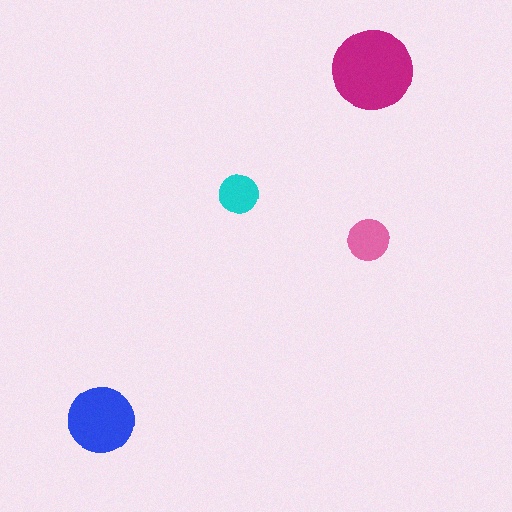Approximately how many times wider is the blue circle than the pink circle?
About 1.5 times wider.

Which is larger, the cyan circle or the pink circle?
The pink one.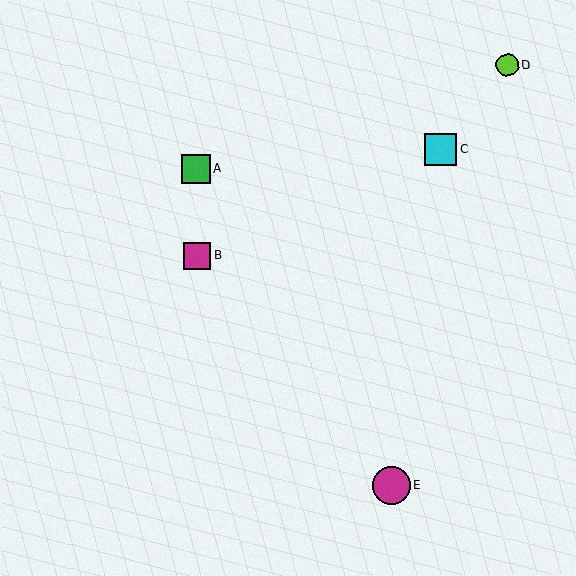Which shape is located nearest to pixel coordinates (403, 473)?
The magenta circle (labeled E) at (392, 486) is nearest to that location.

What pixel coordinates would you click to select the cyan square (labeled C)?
Click at (441, 149) to select the cyan square C.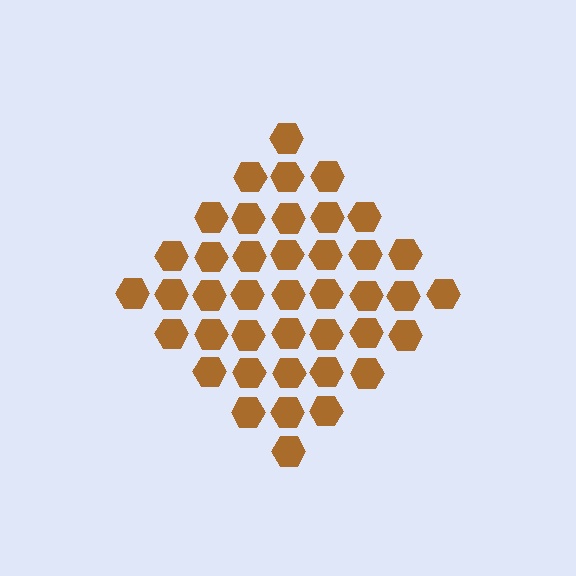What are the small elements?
The small elements are hexagons.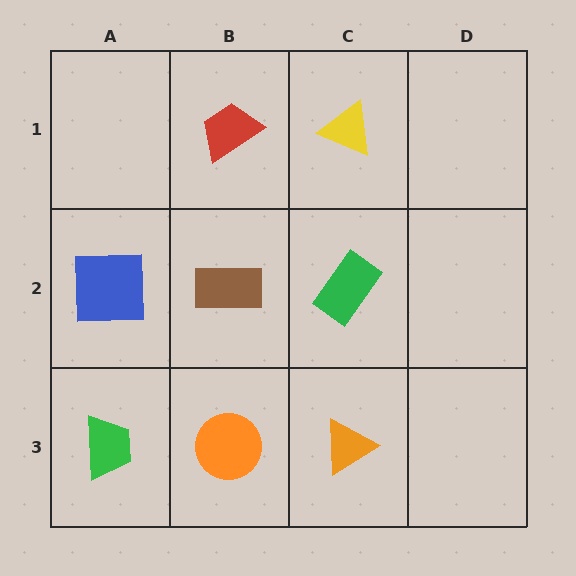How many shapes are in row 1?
2 shapes.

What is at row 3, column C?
An orange triangle.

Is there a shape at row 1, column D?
No, that cell is empty.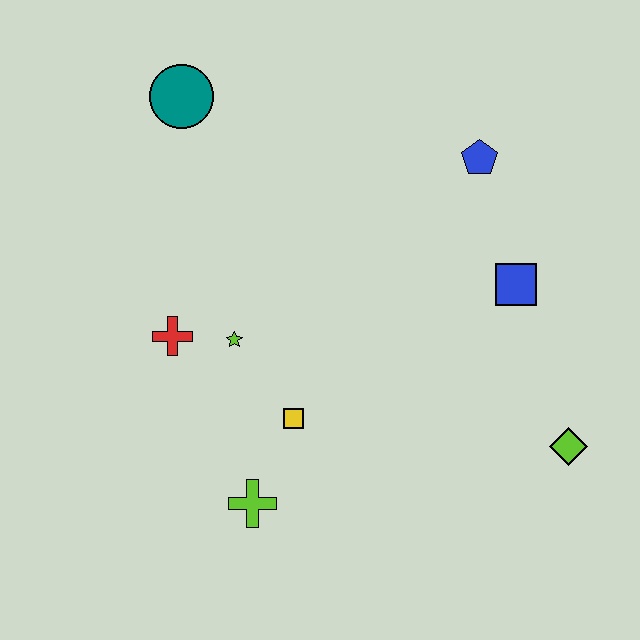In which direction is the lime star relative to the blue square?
The lime star is to the left of the blue square.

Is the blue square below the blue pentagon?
Yes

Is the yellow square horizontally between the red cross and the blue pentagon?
Yes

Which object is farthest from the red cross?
The lime diamond is farthest from the red cross.